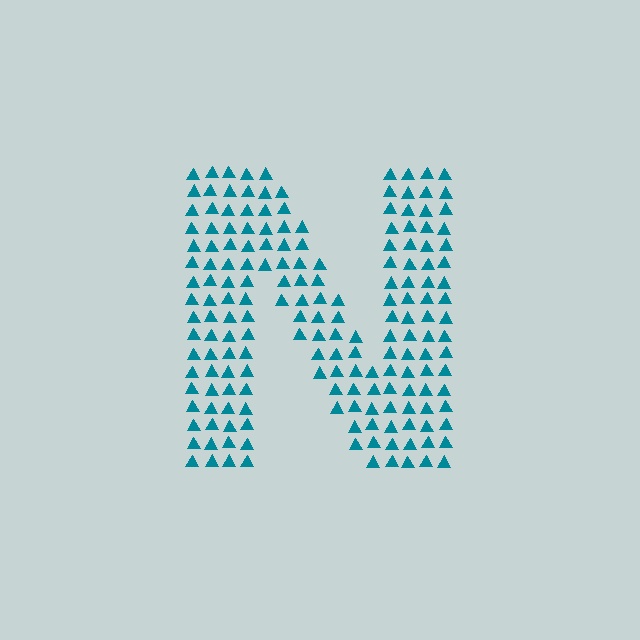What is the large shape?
The large shape is the letter N.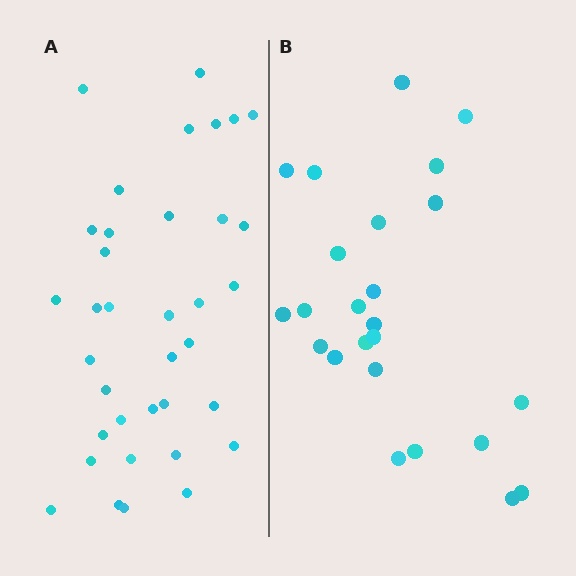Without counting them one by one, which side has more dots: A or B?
Region A (the left region) has more dots.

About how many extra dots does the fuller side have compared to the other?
Region A has roughly 12 or so more dots than region B.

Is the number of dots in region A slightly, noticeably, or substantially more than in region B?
Region A has substantially more. The ratio is roughly 1.5 to 1.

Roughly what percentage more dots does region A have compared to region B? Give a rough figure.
About 50% more.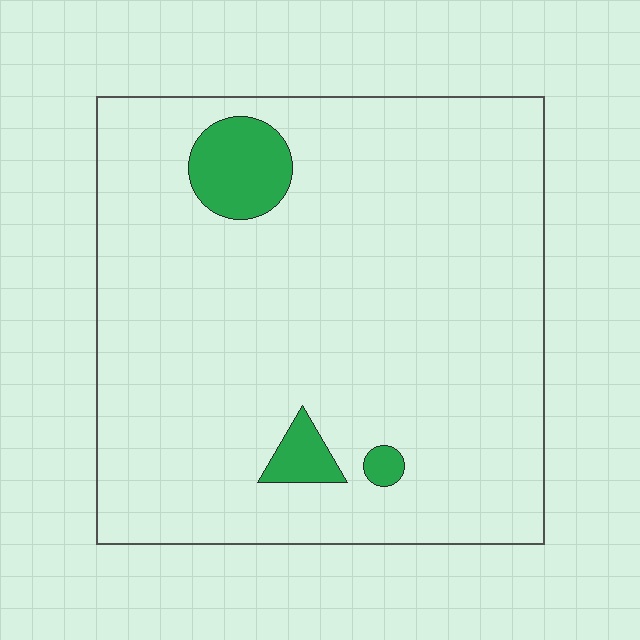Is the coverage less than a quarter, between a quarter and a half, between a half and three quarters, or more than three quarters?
Less than a quarter.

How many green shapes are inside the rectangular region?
3.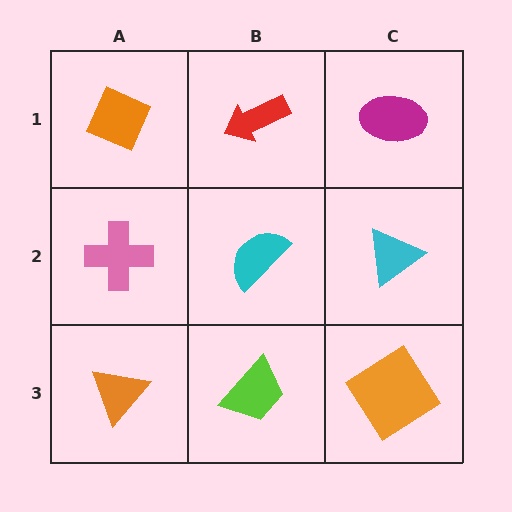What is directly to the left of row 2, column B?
A pink cross.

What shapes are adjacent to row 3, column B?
A cyan semicircle (row 2, column B), an orange triangle (row 3, column A), an orange diamond (row 3, column C).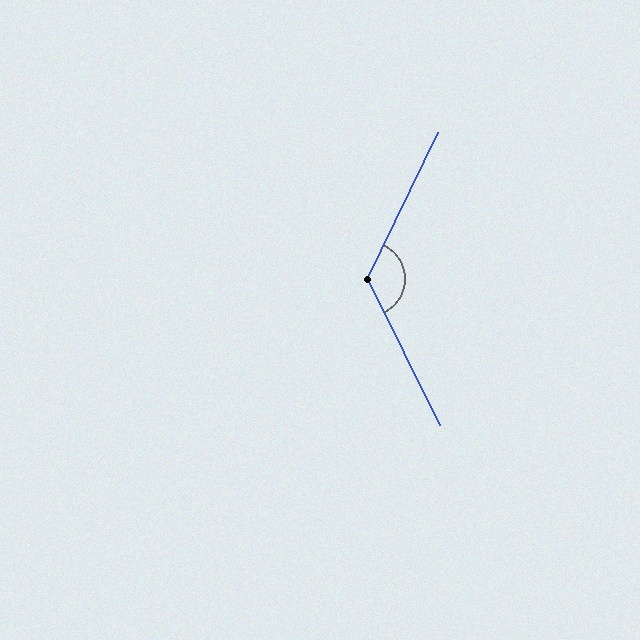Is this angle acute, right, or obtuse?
It is obtuse.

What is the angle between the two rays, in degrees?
Approximately 128 degrees.